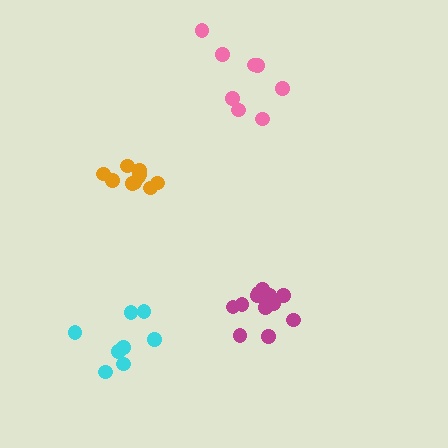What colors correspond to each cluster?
The clusters are colored: magenta, orange, pink, cyan.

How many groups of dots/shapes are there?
There are 4 groups.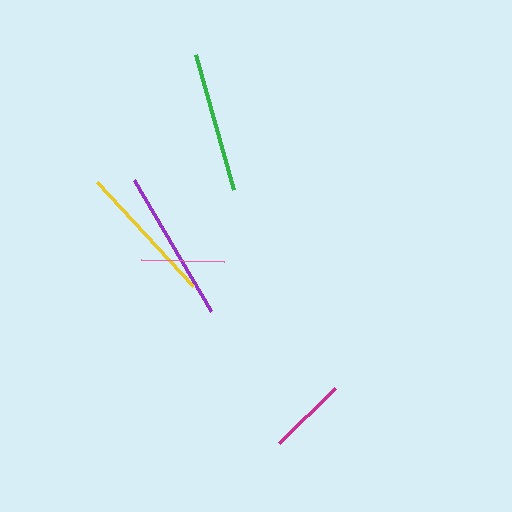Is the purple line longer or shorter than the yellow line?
The purple line is longer than the yellow line.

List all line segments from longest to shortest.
From longest to shortest: purple, yellow, green, pink, magenta.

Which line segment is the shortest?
The magenta line is the shortest at approximately 78 pixels.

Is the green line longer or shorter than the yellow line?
The yellow line is longer than the green line.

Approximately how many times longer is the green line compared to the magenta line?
The green line is approximately 1.8 times the length of the magenta line.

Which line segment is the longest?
The purple line is the longest at approximately 151 pixels.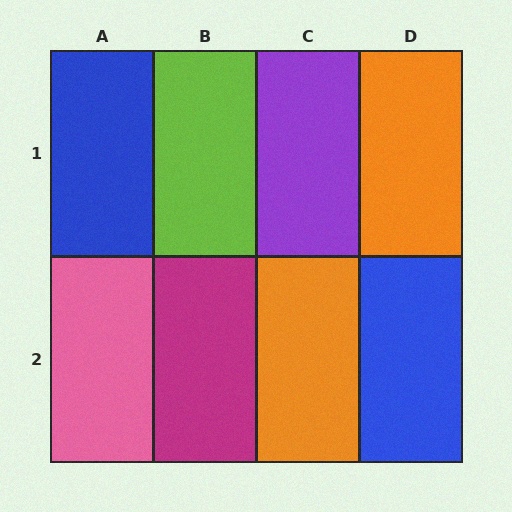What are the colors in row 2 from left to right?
Pink, magenta, orange, blue.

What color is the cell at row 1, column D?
Orange.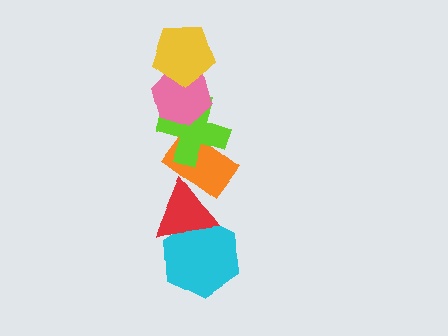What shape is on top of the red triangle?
The orange rectangle is on top of the red triangle.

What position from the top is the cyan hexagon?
The cyan hexagon is 6th from the top.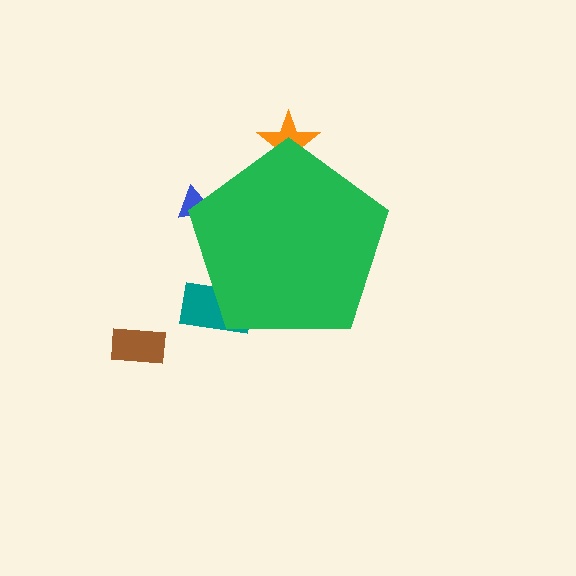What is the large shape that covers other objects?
A green pentagon.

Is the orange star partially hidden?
Yes, the orange star is partially hidden behind the green pentagon.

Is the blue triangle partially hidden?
Yes, the blue triangle is partially hidden behind the green pentagon.